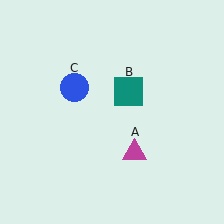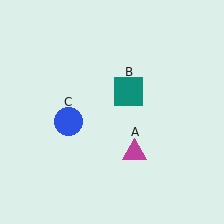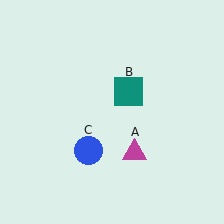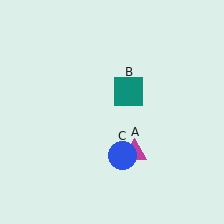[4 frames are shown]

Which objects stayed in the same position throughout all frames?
Magenta triangle (object A) and teal square (object B) remained stationary.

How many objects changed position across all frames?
1 object changed position: blue circle (object C).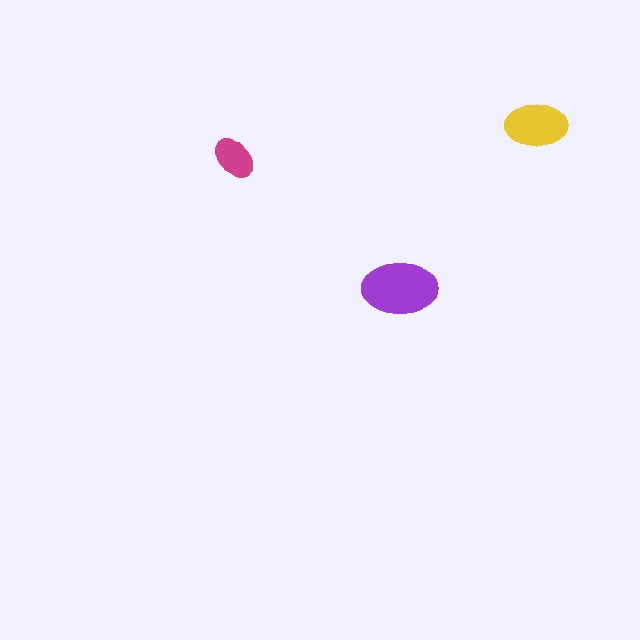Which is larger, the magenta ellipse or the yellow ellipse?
The yellow one.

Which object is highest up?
The yellow ellipse is topmost.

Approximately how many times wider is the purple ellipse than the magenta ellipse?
About 1.5 times wider.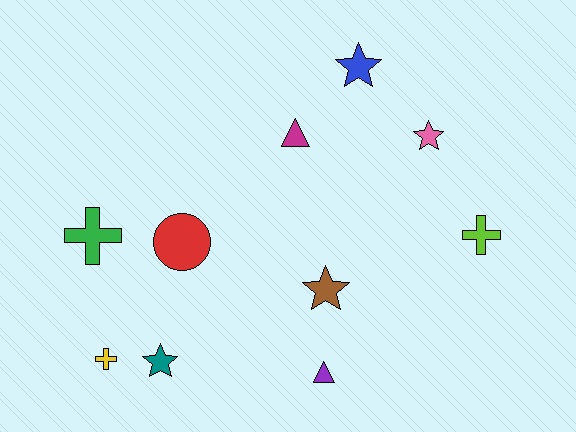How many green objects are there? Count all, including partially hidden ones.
There is 1 green object.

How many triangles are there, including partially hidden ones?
There are 2 triangles.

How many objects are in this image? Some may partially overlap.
There are 10 objects.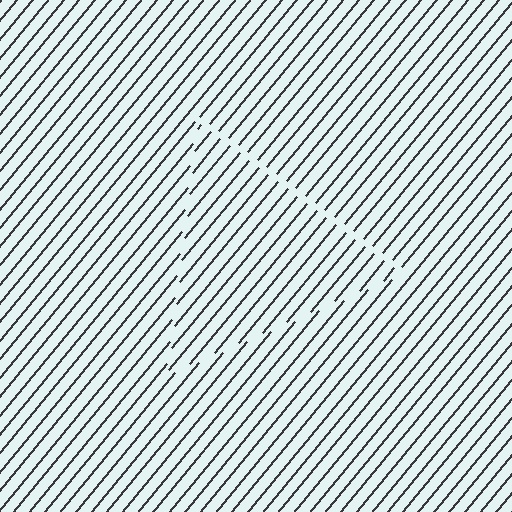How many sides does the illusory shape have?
3 sides — the line-ends trace a triangle.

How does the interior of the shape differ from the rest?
The interior of the shape contains the same grating, shifted by half a period — the contour is defined by the phase discontinuity where line-ends from the inner and outer gratings abut.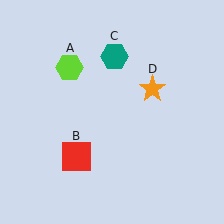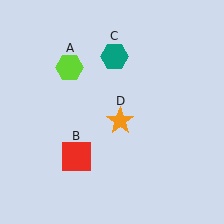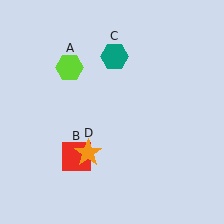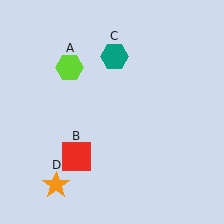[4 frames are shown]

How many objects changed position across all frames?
1 object changed position: orange star (object D).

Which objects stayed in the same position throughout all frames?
Lime hexagon (object A) and red square (object B) and teal hexagon (object C) remained stationary.